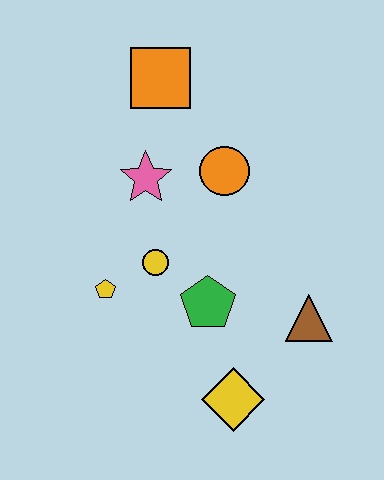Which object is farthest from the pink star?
The yellow diamond is farthest from the pink star.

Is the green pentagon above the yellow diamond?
Yes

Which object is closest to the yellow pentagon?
The yellow circle is closest to the yellow pentagon.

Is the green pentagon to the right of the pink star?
Yes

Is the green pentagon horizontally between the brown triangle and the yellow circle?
Yes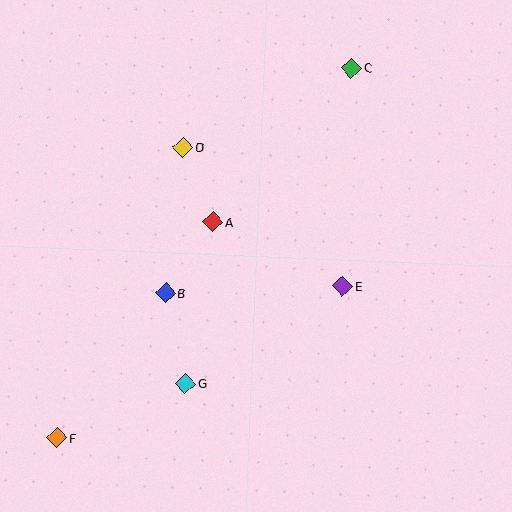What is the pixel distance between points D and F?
The distance between D and F is 317 pixels.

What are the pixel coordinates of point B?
Point B is at (166, 293).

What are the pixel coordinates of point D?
Point D is at (183, 147).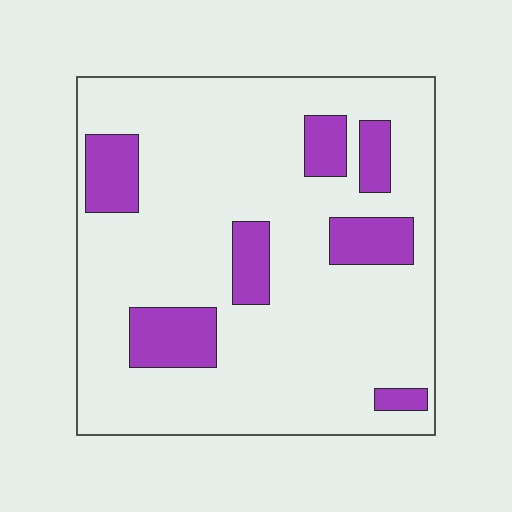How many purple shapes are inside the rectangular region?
7.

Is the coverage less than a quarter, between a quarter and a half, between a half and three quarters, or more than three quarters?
Less than a quarter.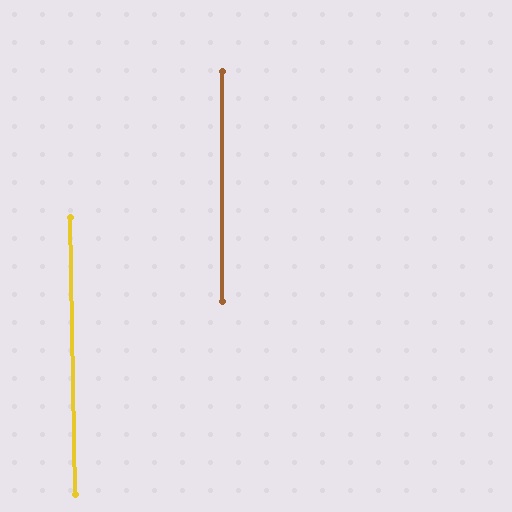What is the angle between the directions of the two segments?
Approximately 1 degree.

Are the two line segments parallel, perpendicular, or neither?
Parallel — their directions differ by only 1.0°.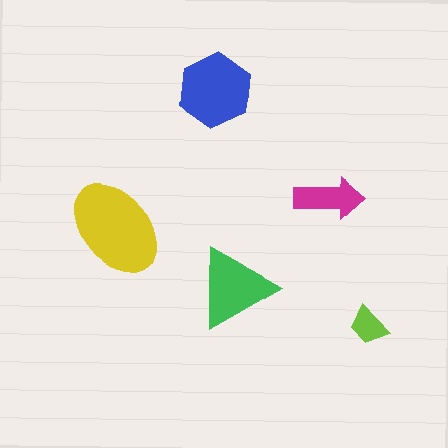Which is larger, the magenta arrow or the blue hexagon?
The blue hexagon.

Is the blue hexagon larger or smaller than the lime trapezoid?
Larger.